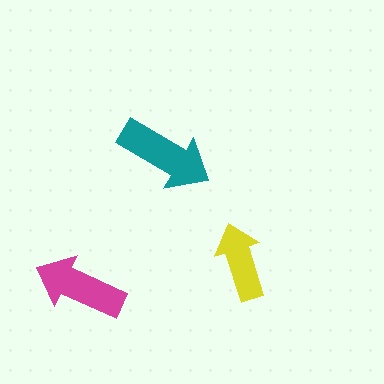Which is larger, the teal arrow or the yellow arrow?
The teal one.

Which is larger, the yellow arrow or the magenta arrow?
The magenta one.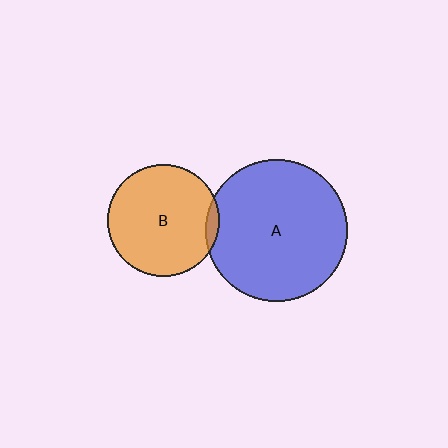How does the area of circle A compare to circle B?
Approximately 1.6 times.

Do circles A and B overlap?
Yes.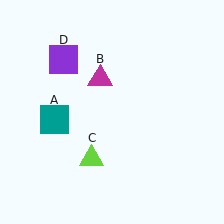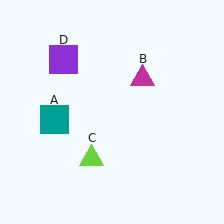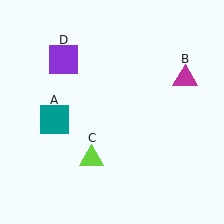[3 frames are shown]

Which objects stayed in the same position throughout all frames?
Teal square (object A) and lime triangle (object C) and purple square (object D) remained stationary.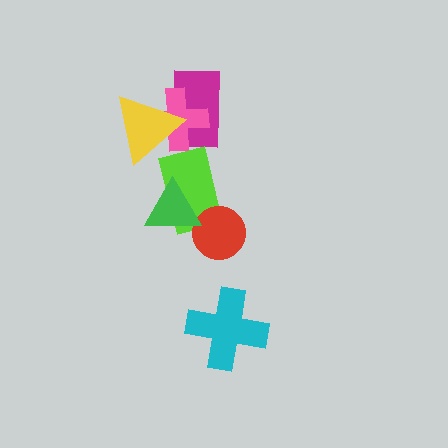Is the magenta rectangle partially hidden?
Yes, it is partially covered by another shape.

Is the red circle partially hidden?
Yes, it is partially covered by another shape.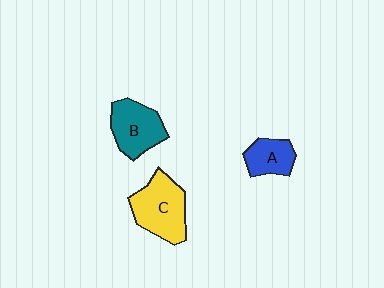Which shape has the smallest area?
Shape A (blue).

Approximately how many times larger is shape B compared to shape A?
Approximately 1.5 times.